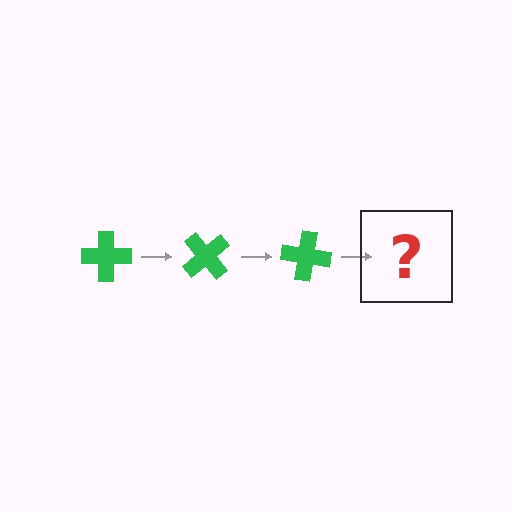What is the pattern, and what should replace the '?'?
The pattern is that the cross rotates 50 degrees each step. The '?' should be a green cross rotated 150 degrees.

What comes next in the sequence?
The next element should be a green cross rotated 150 degrees.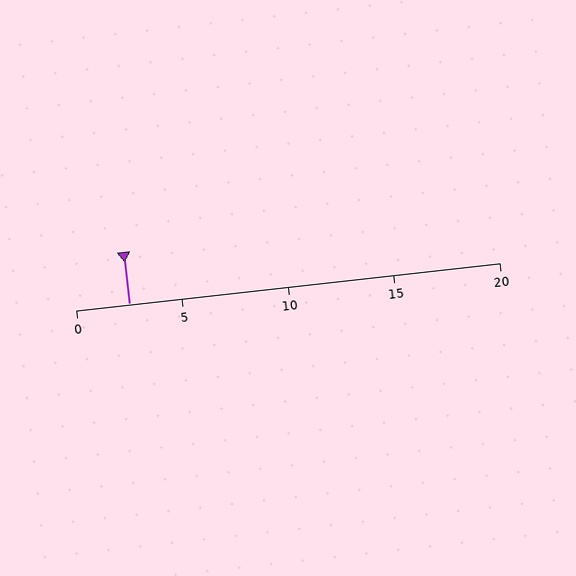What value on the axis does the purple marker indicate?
The marker indicates approximately 2.5.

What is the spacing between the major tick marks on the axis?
The major ticks are spaced 5 apart.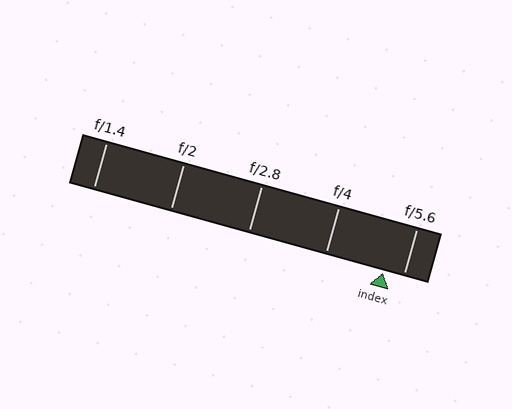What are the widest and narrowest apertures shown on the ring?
The widest aperture shown is f/1.4 and the narrowest is f/5.6.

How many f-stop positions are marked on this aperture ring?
There are 5 f-stop positions marked.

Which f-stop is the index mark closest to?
The index mark is closest to f/5.6.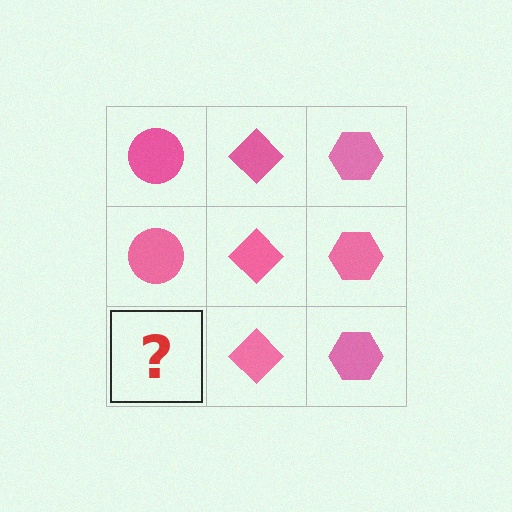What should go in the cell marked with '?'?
The missing cell should contain a pink circle.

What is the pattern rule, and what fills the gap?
The rule is that each column has a consistent shape. The gap should be filled with a pink circle.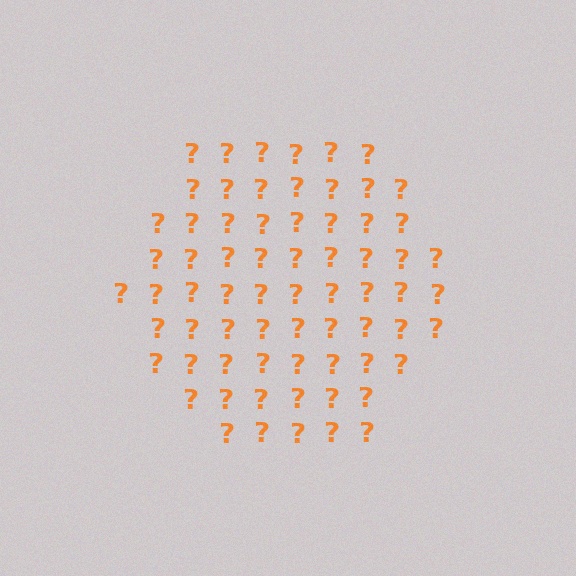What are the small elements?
The small elements are question marks.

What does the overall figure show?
The overall figure shows a hexagon.